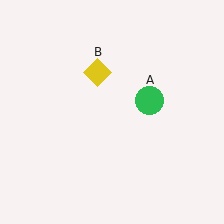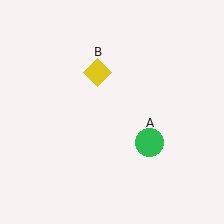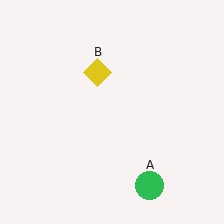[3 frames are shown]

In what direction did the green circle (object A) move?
The green circle (object A) moved down.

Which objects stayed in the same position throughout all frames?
Yellow diamond (object B) remained stationary.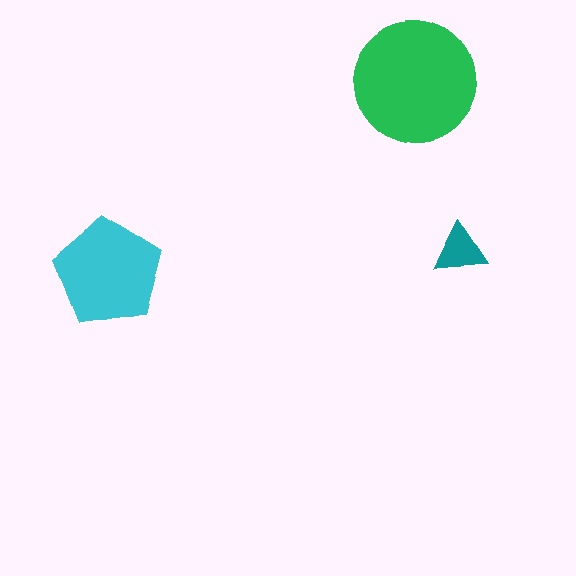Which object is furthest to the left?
The cyan pentagon is leftmost.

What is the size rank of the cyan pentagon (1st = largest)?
2nd.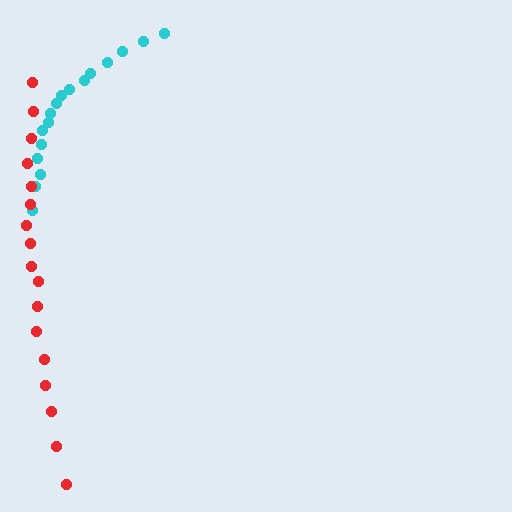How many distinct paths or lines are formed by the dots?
There are 2 distinct paths.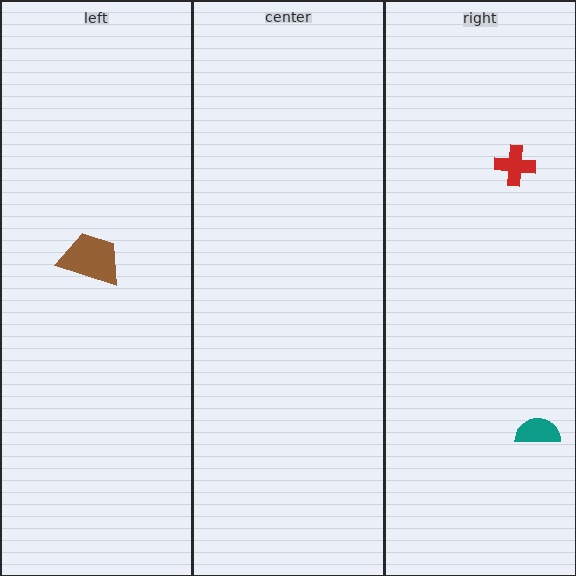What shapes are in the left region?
The brown trapezoid.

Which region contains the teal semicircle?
The right region.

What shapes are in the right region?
The teal semicircle, the red cross.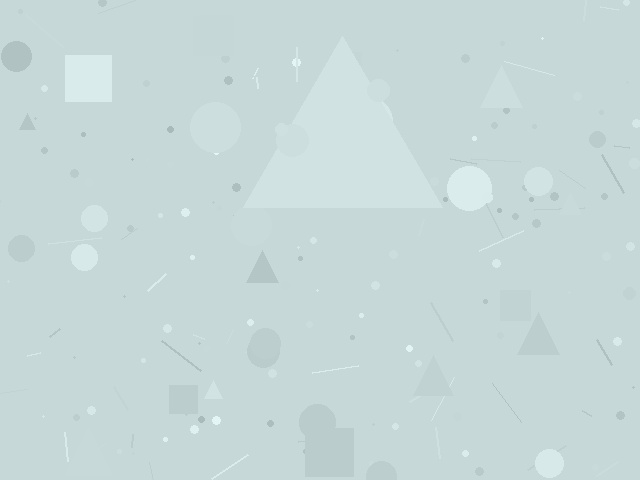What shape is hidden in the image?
A triangle is hidden in the image.